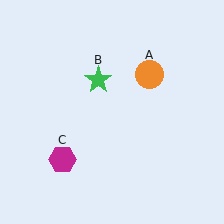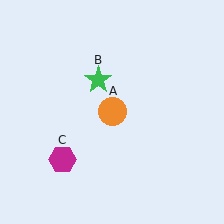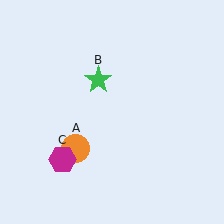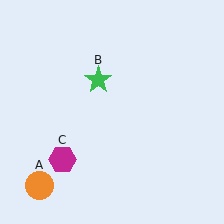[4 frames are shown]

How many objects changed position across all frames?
1 object changed position: orange circle (object A).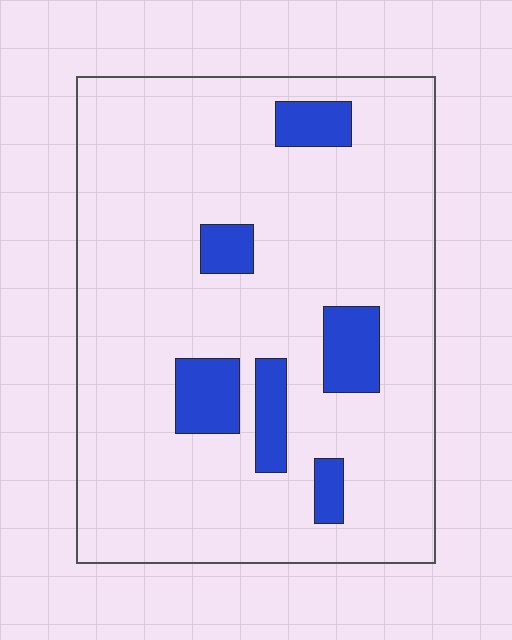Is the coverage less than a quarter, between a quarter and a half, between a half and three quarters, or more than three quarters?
Less than a quarter.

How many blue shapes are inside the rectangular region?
6.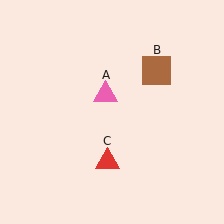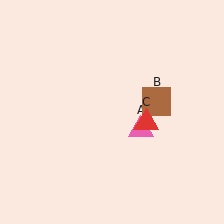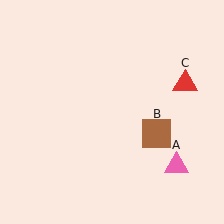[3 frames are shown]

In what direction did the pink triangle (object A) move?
The pink triangle (object A) moved down and to the right.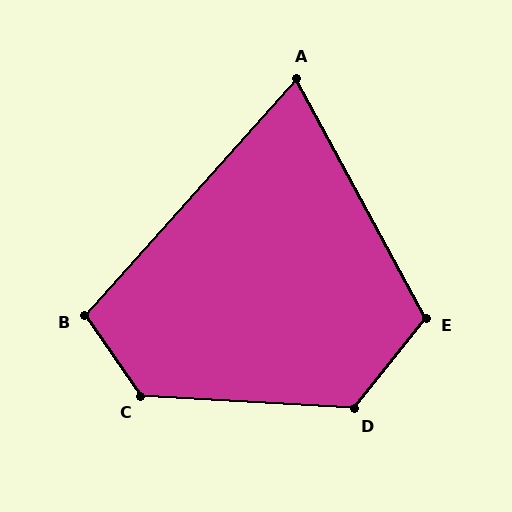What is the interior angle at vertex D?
Approximately 125 degrees (obtuse).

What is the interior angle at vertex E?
Approximately 113 degrees (obtuse).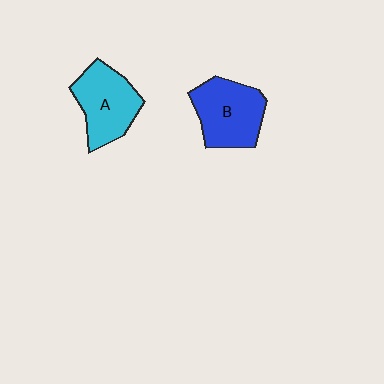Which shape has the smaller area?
Shape A (cyan).